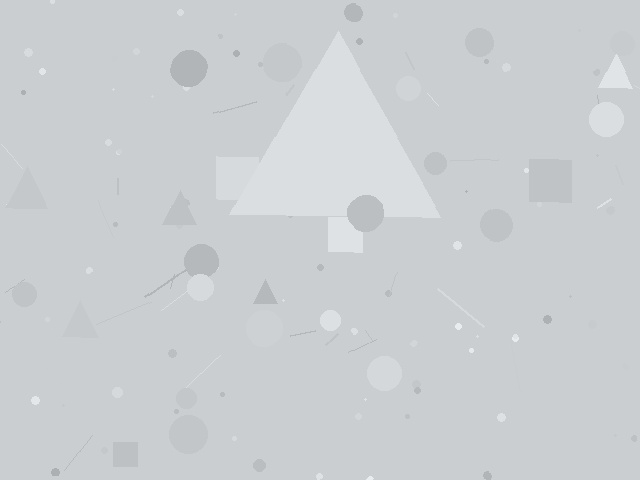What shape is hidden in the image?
A triangle is hidden in the image.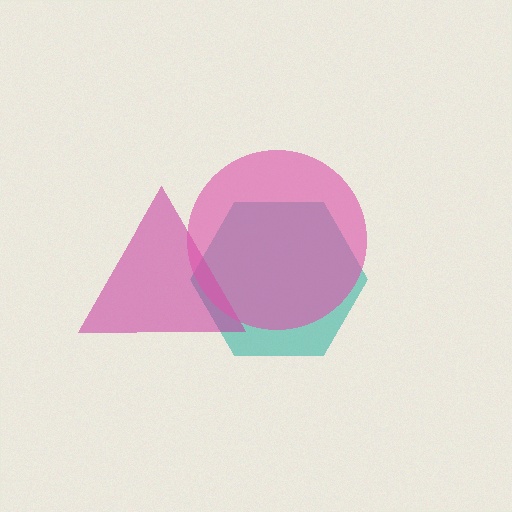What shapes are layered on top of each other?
The layered shapes are: a teal hexagon, a magenta triangle, a pink circle.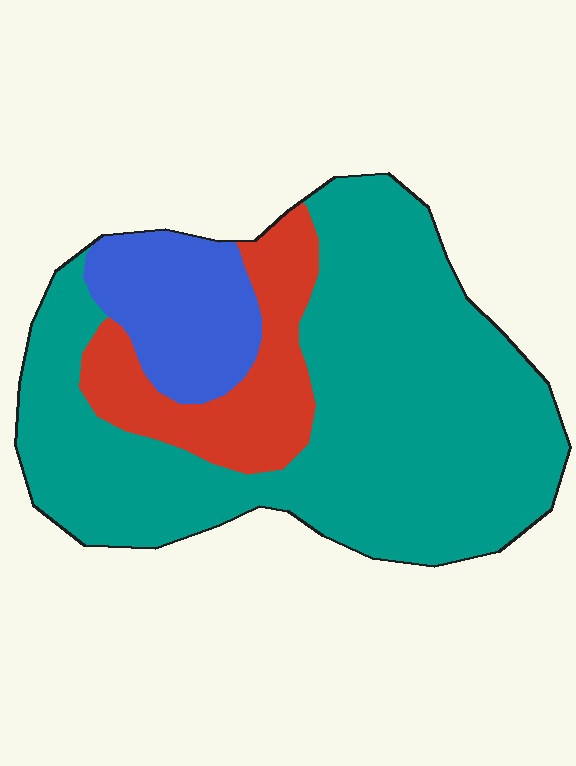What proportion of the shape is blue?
Blue takes up about one eighth (1/8) of the shape.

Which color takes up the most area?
Teal, at roughly 70%.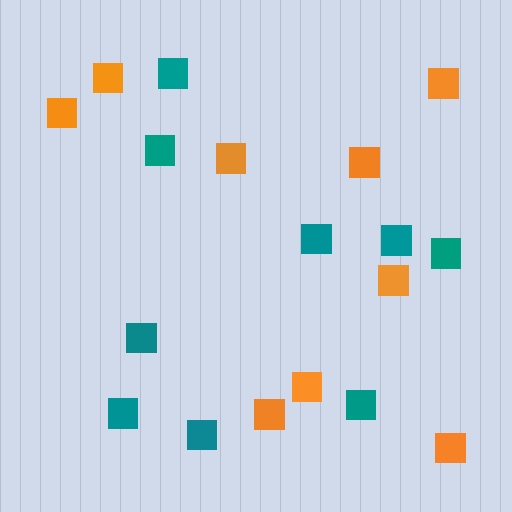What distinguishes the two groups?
There are 2 groups: one group of orange squares (9) and one group of teal squares (9).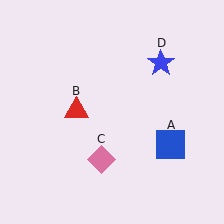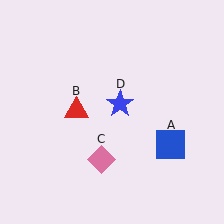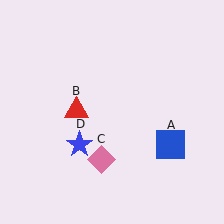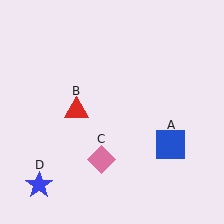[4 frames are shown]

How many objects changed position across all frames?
1 object changed position: blue star (object D).